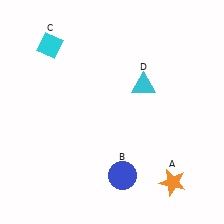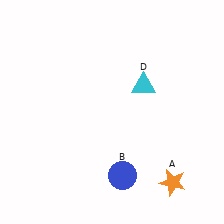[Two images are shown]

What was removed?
The cyan diamond (C) was removed in Image 2.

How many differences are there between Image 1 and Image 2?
There is 1 difference between the two images.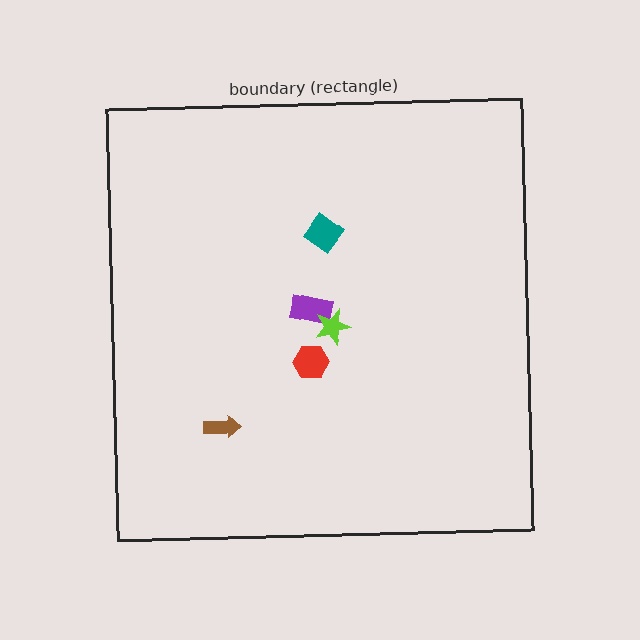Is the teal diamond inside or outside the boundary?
Inside.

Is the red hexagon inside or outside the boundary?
Inside.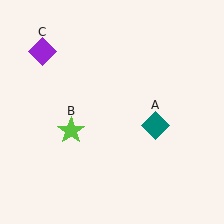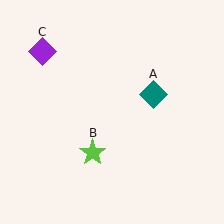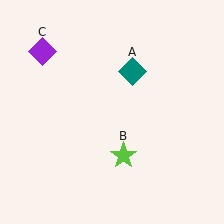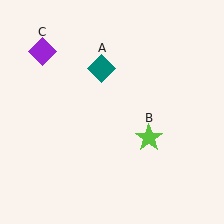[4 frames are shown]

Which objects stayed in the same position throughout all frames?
Purple diamond (object C) remained stationary.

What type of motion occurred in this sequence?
The teal diamond (object A), lime star (object B) rotated counterclockwise around the center of the scene.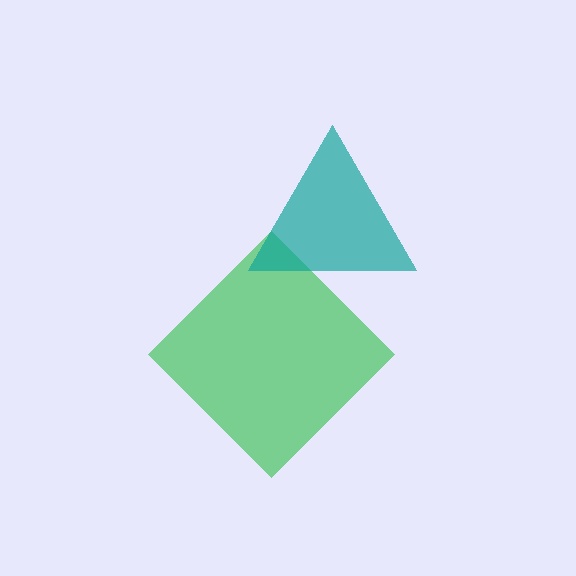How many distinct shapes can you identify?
There are 2 distinct shapes: a green diamond, a teal triangle.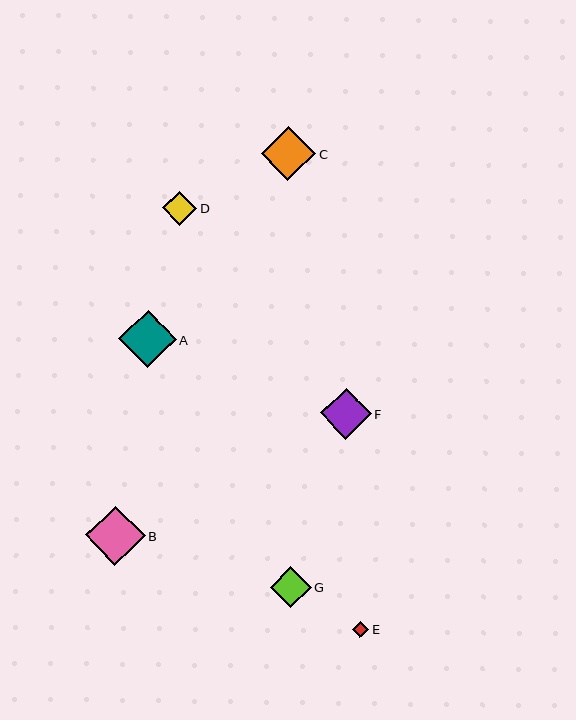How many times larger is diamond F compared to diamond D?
Diamond F is approximately 1.5 times the size of diamond D.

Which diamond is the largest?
Diamond B is the largest with a size of approximately 59 pixels.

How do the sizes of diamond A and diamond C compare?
Diamond A and diamond C are approximately the same size.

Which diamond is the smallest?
Diamond E is the smallest with a size of approximately 16 pixels.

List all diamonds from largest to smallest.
From largest to smallest: B, A, C, F, G, D, E.